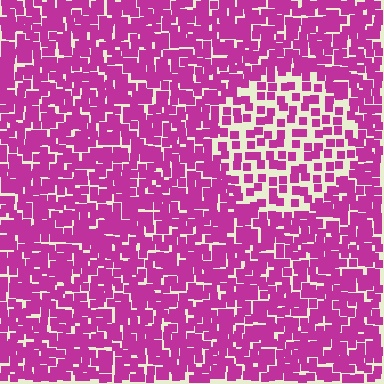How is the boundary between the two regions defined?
The boundary is defined by a change in element density (approximately 2.0x ratio). All elements are the same color, size, and shape.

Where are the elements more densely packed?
The elements are more densely packed outside the circle boundary.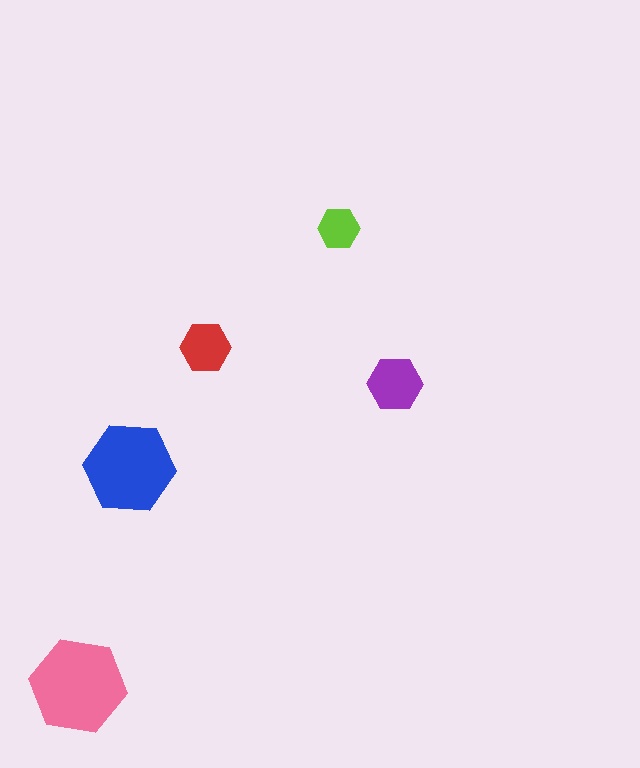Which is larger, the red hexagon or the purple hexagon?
The purple one.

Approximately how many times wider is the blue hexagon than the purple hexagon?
About 1.5 times wider.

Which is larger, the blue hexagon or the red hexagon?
The blue one.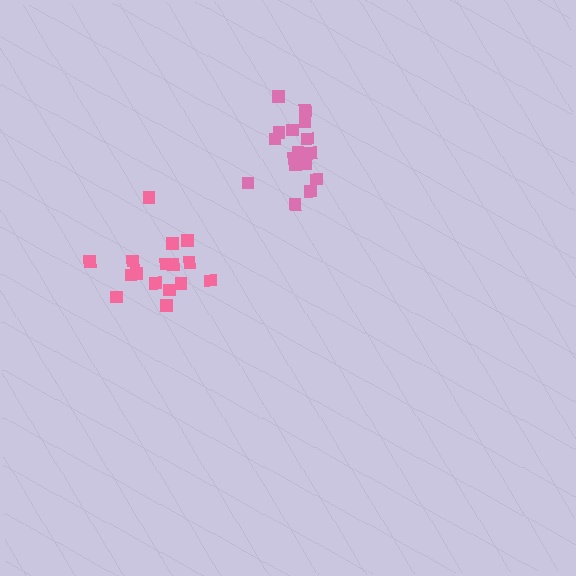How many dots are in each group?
Group 1: 16 dots, Group 2: 16 dots (32 total).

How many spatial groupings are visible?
There are 2 spatial groupings.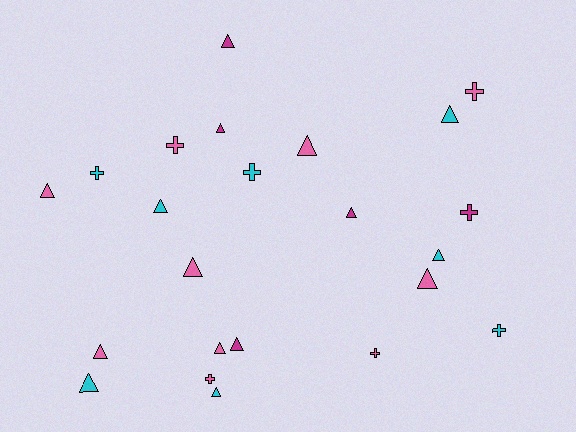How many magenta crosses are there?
There is 1 magenta cross.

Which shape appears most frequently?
Triangle, with 15 objects.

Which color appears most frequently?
Pink, with 10 objects.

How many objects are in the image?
There are 23 objects.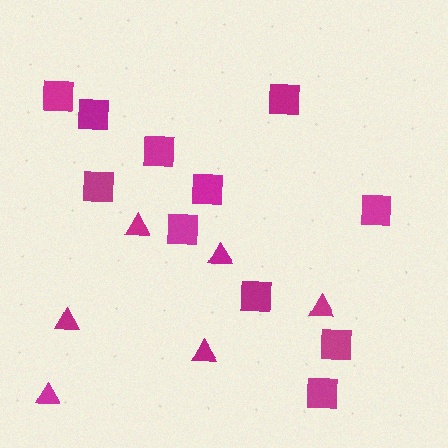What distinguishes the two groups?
There are 2 groups: one group of squares (11) and one group of triangles (6).